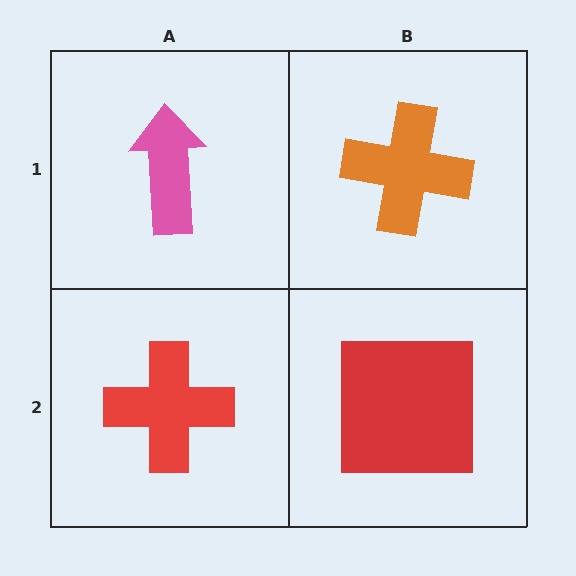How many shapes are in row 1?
2 shapes.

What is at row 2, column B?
A red square.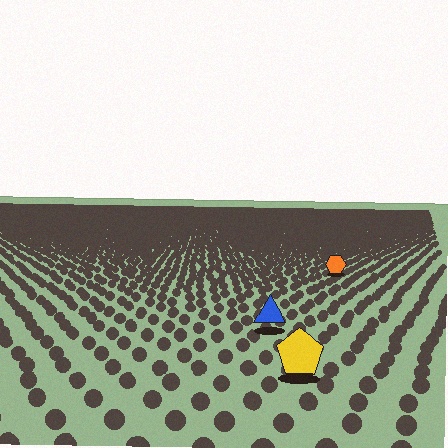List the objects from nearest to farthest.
From nearest to farthest: the yellow pentagon, the blue triangle, the orange hexagon.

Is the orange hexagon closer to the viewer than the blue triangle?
No. The blue triangle is closer — you can tell from the texture gradient: the ground texture is coarser near it.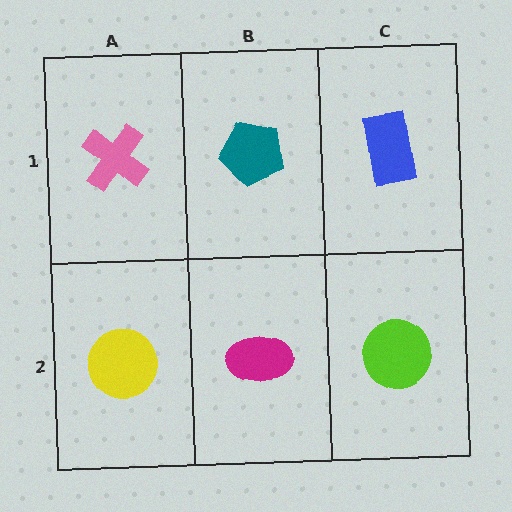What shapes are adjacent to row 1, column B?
A magenta ellipse (row 2, column B), a pink cross (row 1, column A), a blue rectangle (row 1, column C).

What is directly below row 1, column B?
A magenta ellipse.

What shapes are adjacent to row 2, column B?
A teal pentagon (row 1, column B), a yellow circle (row 2, column A), a lime circle (row 2, column C).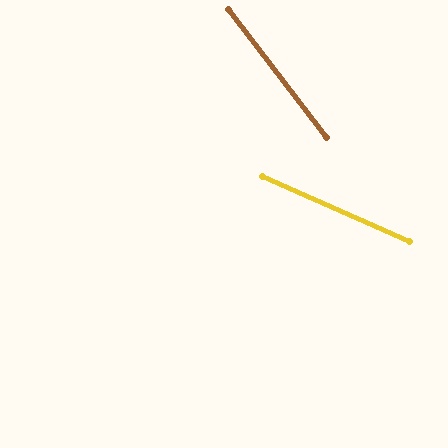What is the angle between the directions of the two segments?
Approximately 29 degrees.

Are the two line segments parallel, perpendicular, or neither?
Neither parallel nor perpendicular — they differ by about 29°.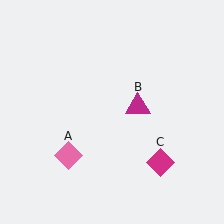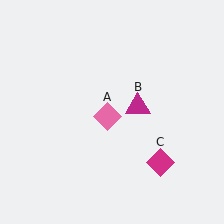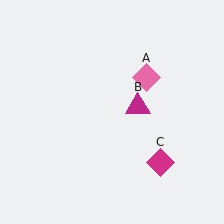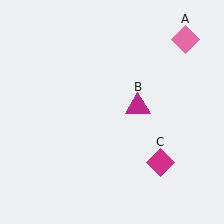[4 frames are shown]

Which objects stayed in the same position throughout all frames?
Magenta triangle (object B) and magenta diamond (object C) remained stationary.